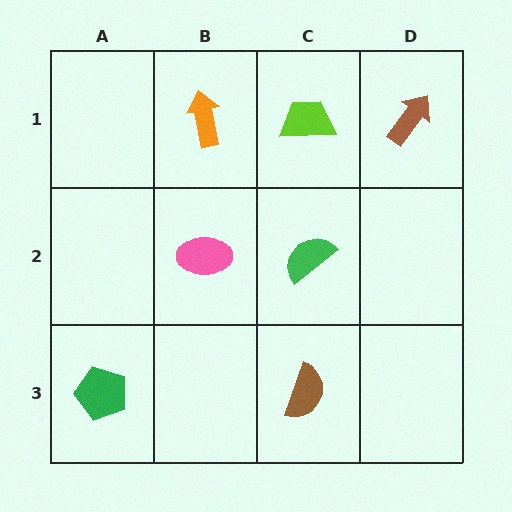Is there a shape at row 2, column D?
No, that cell is empty.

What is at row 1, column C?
A lime trapezoid.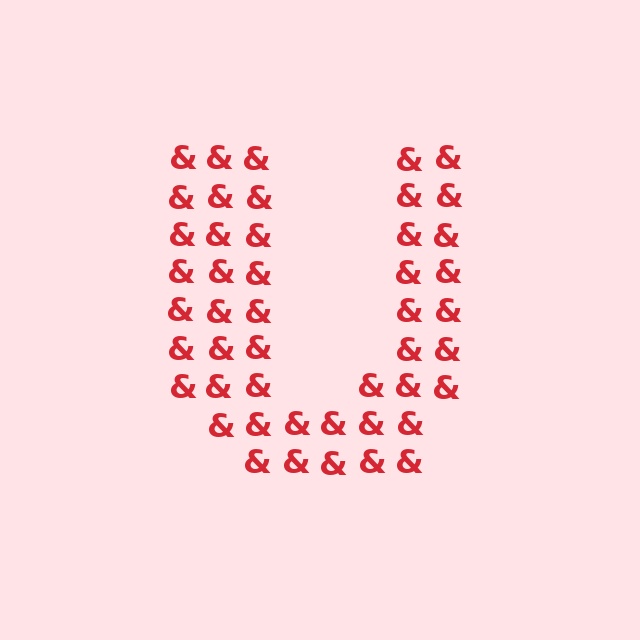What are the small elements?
The small elements are ampersands.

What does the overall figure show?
The overall figure shows the letter U.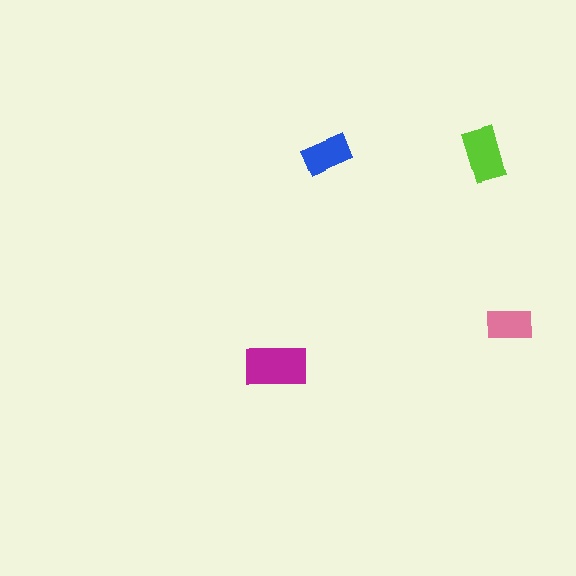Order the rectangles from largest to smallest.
the magenta one, the lime one, the blue one, the pink one.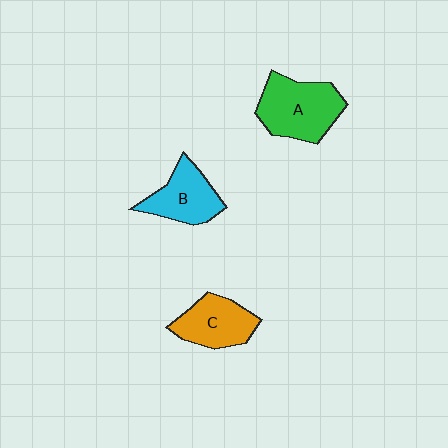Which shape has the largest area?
Shape A (green).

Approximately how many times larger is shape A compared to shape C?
Approximately 1.3 times.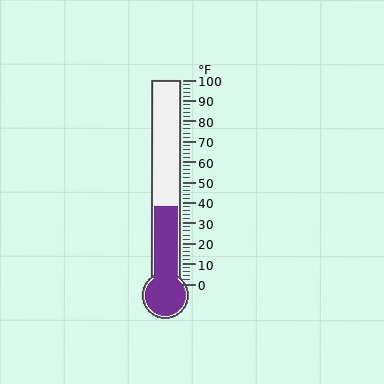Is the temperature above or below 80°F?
The temperature is below 80°F.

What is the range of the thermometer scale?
The thermometer scale ranges from 0°F to 100°F.